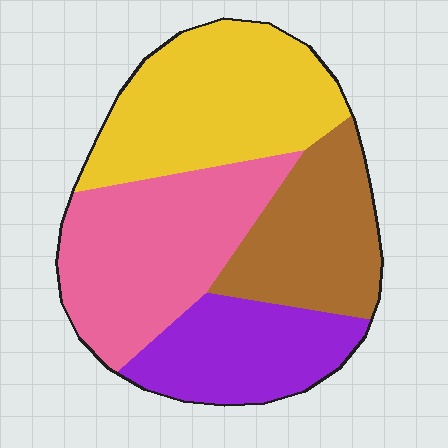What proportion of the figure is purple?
Purple covers roughly 20% of the figure.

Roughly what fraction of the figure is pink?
Pink takes up about one third (1/3) of the figure.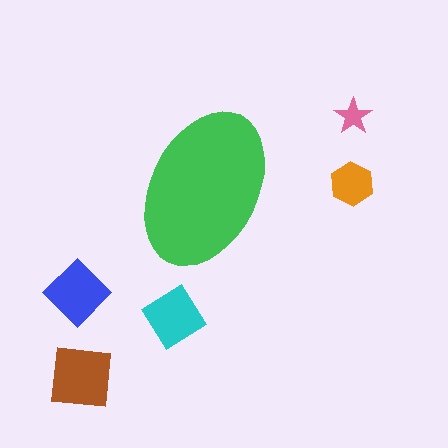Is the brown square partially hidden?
No, the brown square is fully visible.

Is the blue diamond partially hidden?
No, the blue diamond is fully visible.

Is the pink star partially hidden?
No, the pink star is fully visible.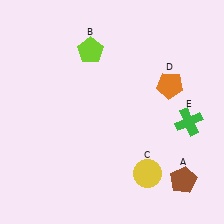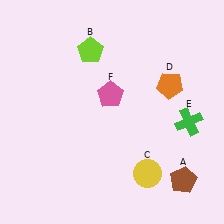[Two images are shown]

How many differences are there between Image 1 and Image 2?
There is 1 difference between the two images.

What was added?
A pink pentagon (F) was added in Image 2.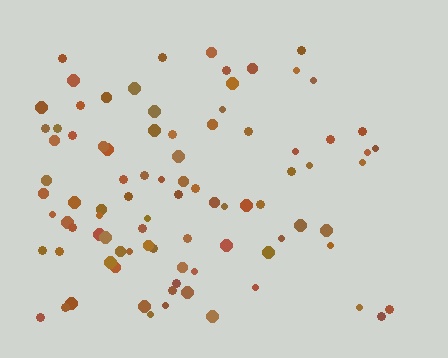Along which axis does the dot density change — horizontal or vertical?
Horizontal.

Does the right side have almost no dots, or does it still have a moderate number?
Still a moderate number, just noticeably fewer than the left.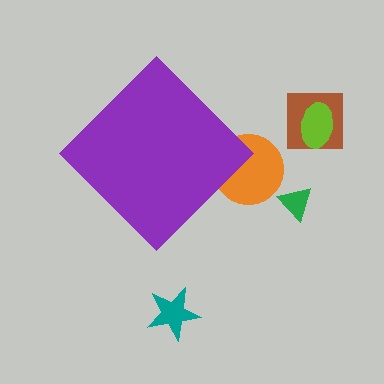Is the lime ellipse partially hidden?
No, the lime ellipse is fully visible.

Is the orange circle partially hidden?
Yes, the orange circle is partially hidden behind the purple diamond.